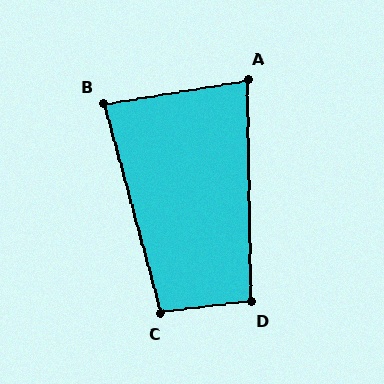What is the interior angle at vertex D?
Approximately 96 degrees (obtuse).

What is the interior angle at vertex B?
Approximately 84 degrees (acute).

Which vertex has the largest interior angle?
C, at approximately 98 degrees.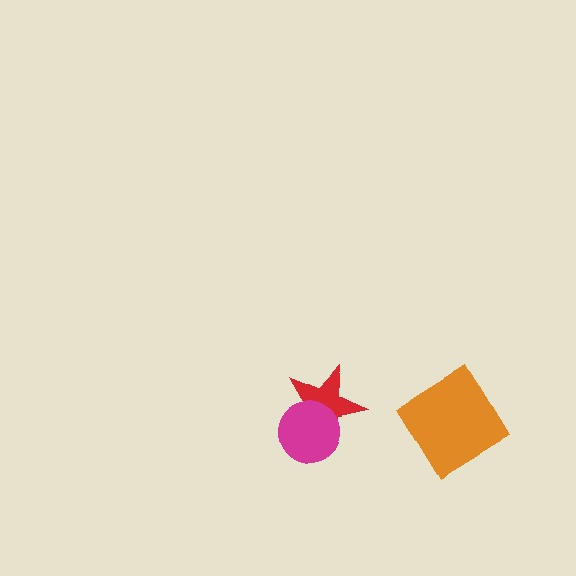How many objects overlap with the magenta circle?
1 object overlaps with the magenta circle.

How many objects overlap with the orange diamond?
0 objects overlap with the orange diamond.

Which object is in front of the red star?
The magenta circle is in front of the red star.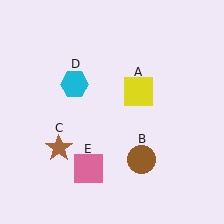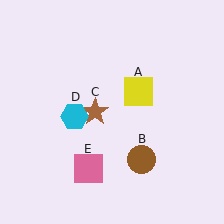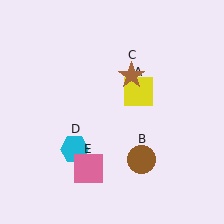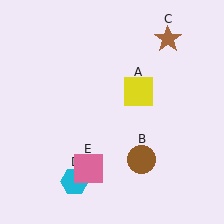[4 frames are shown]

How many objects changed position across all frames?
2 objects changed position: brown star (object C), cyan hexagon (object D).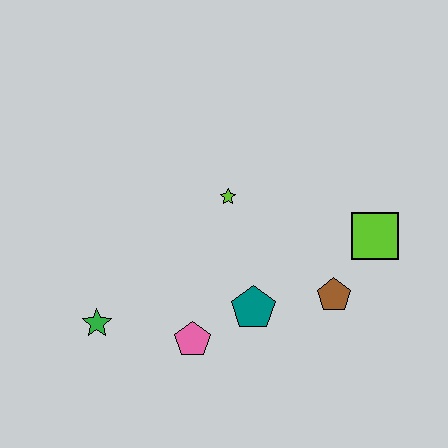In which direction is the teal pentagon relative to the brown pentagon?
The teal pentagon is to the left of the brown pentagon.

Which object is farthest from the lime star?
The green star is farthest from the lime star.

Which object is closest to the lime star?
The teal pentagon is closest to the lime star.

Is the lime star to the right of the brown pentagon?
No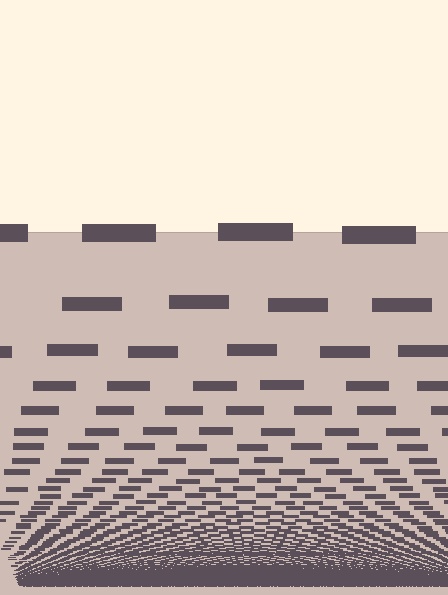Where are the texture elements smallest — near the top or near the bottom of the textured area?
Near the bottom.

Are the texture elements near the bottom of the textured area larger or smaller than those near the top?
Smaller. The gradient is inverted — elements near the bottom are smaller and denser.